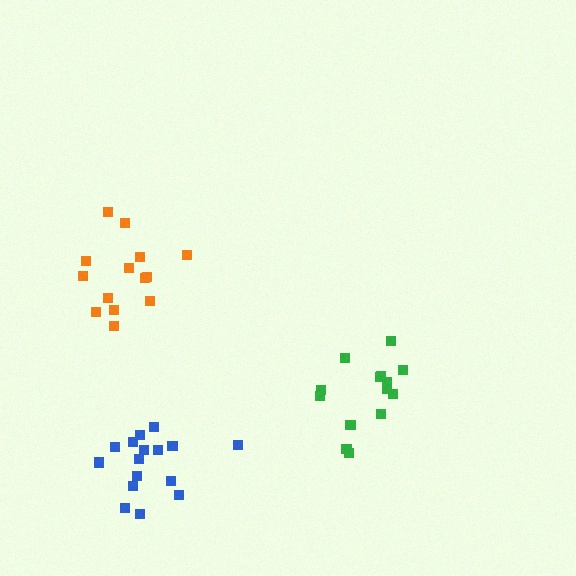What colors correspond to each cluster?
The clusters are colored: orange, green, blue.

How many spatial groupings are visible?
There are 3 spatial groupings.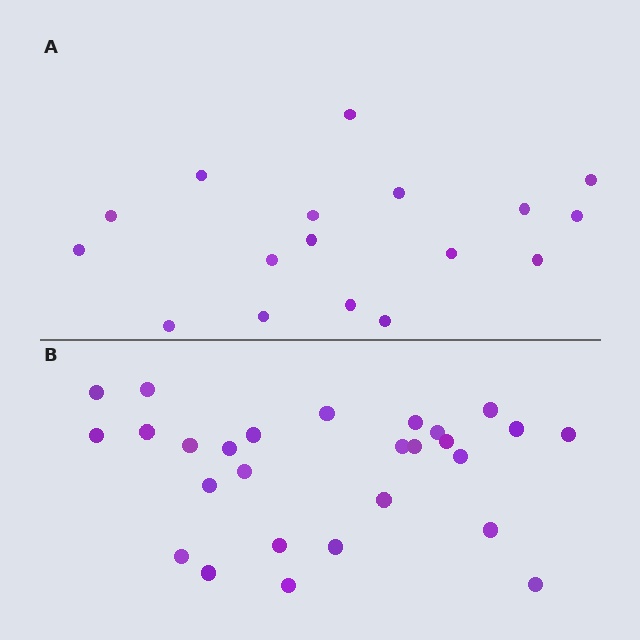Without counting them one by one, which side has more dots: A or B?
Region B (the bottom region) has more dots.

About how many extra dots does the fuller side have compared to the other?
Region B has roughly 10 or so more dots than region A.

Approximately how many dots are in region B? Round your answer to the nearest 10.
About 30 dots. (The exact count is 27, which rounds to 30.)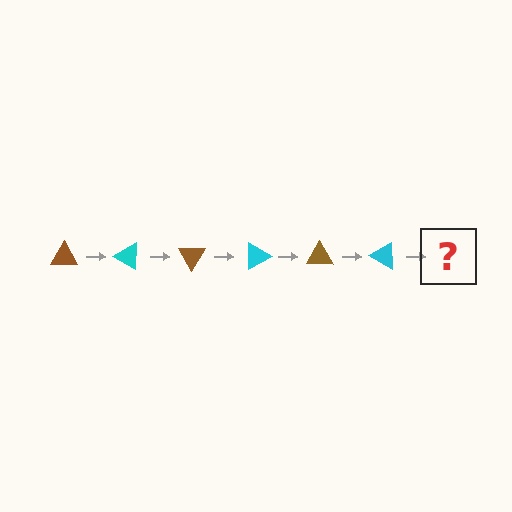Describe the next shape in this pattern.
It should be a brown triangle, rotated 180 degrees from the start.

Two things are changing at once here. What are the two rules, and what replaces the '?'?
The two rules are that it rotates 30 degrees each step and the color cycles through brown and cyan. The '?' should be a brown triangle, rotated 180 degrees from the start.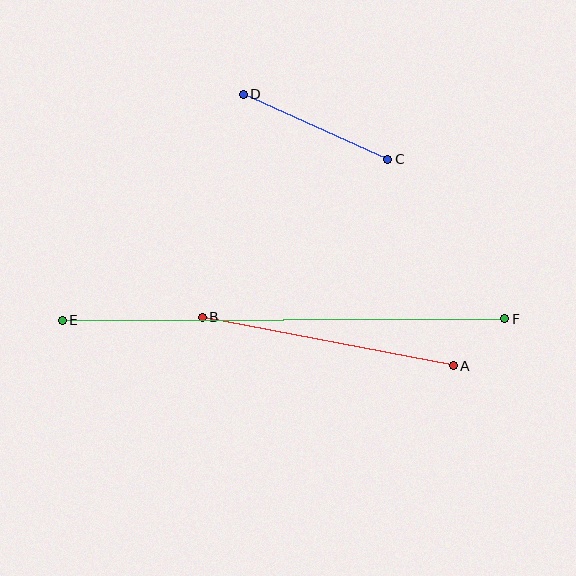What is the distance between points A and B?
The distance is approximately 256 pixels.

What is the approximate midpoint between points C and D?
The midpoint is at approximately (316, 127) pixels.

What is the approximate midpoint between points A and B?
The midpoint is at approximately (328, 342) pixels.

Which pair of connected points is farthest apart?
Points E and F are farthest apart.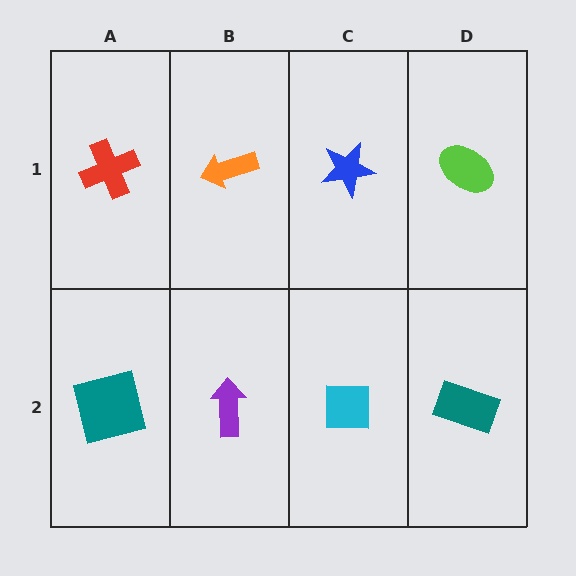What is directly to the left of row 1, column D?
A blue star.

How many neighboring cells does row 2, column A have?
2.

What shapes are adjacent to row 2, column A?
A red cross (row 1, column A), a purple arrow (row 2, column B).